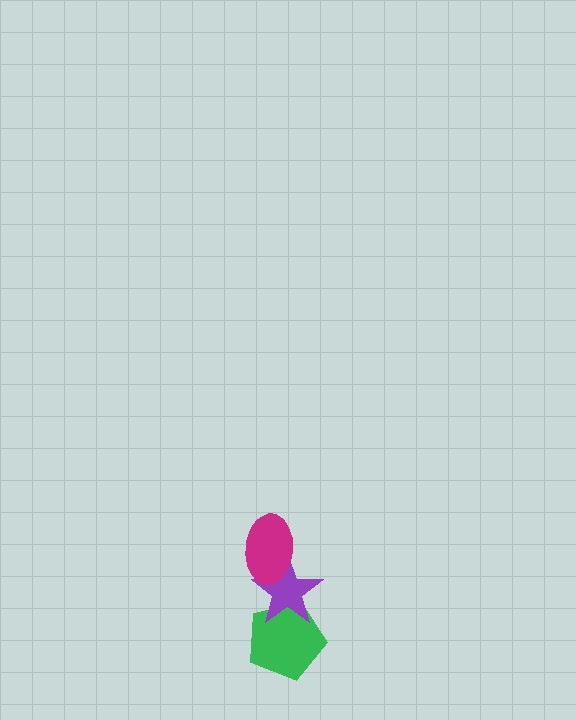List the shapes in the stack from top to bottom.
From top to bottom: the magenta ellipse, the purple star, the green pentagon.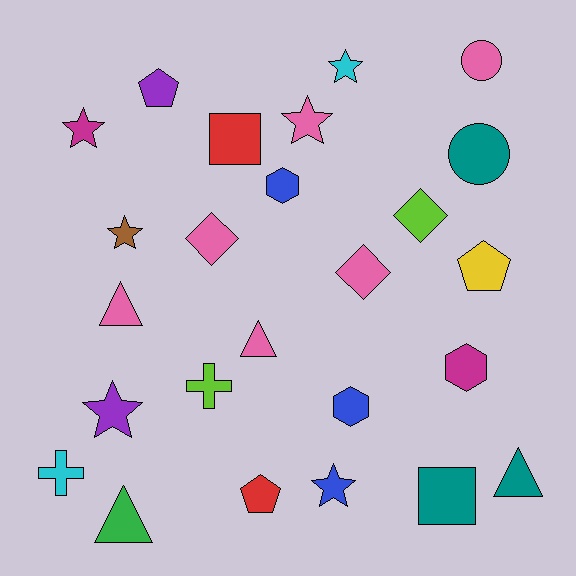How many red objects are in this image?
There are 2 red objects.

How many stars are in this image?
There are 6 stars.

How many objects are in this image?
There are 25 objects.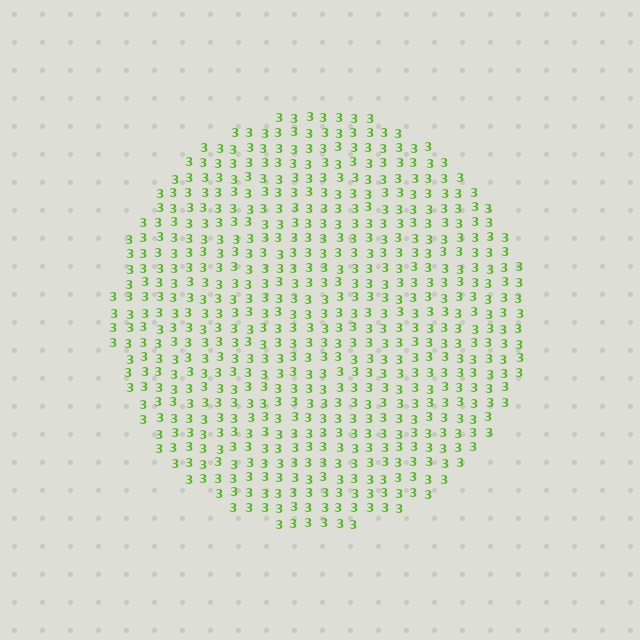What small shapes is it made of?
It is made of small digit 3's.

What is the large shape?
The large shape is a circle.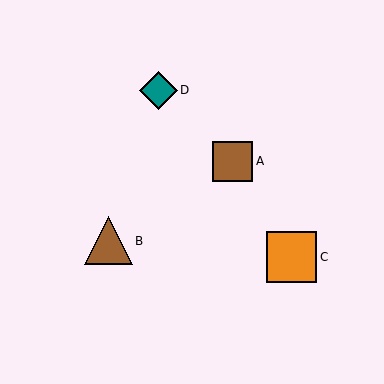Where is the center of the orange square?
The center of the orange square is at (291, 257).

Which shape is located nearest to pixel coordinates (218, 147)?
The brown square (labeled A) at (232, 161) is nearest to that location.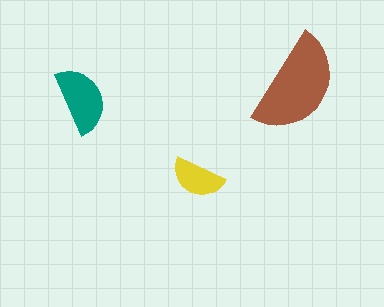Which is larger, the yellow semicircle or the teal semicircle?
The teal one.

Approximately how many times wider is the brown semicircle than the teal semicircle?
About 1.5 times wider.